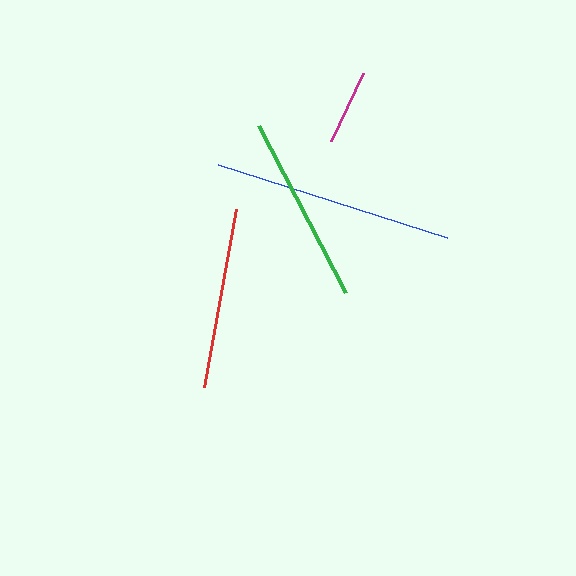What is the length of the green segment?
The green segment is approximately 188 pixels long.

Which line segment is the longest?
The blue line is the longest at approximately 240 pixels.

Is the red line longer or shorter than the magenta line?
The red line is longer than the magenta line.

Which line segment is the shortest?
The magenta line is the shortest at approximately 76 pixels.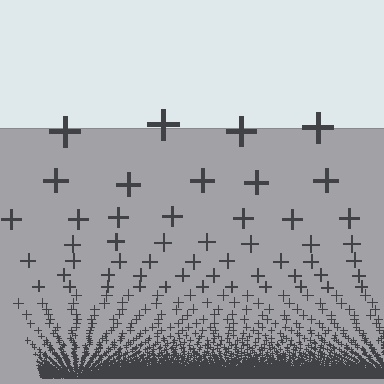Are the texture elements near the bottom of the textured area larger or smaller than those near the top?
Smaller. The gradient is inverted — elements near the bottom are smaller and denser.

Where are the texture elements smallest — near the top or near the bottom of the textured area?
Near the bottom.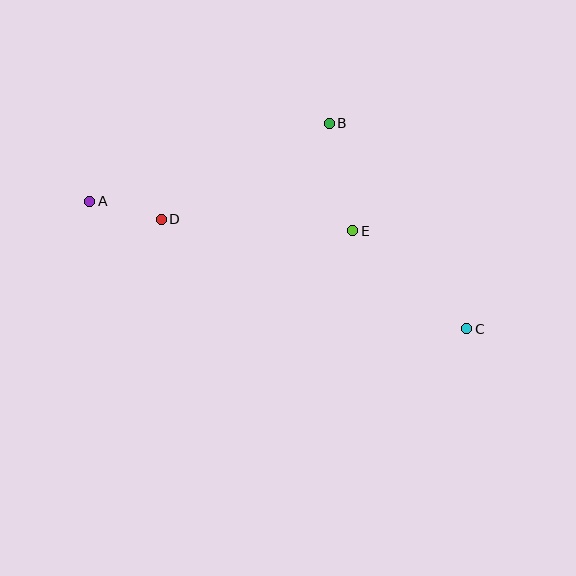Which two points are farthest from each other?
Points A and C are farthest from each other.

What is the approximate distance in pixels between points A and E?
The distance between A and E is approximately 265 pixels.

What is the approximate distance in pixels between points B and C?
The distance between B and C is approximately 247 pixels.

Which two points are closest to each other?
Points A and D are closest to each other.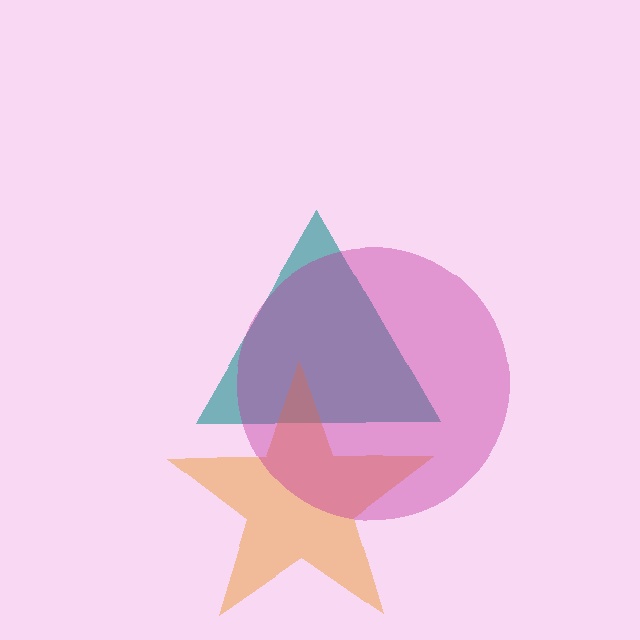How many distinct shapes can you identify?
There are 3 distinct shapes: a teal triangle, an orange star, a magenta circle.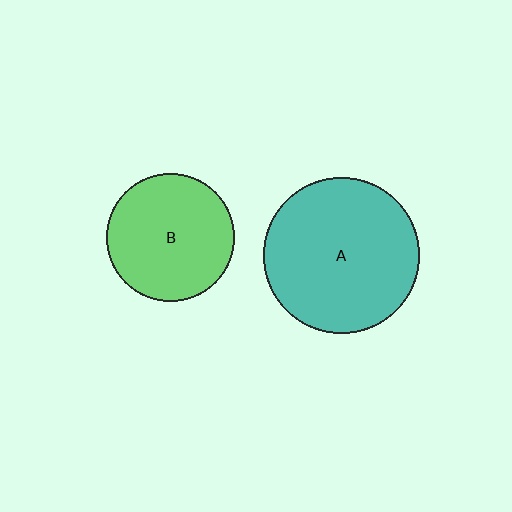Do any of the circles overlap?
No, none of the circles overlap.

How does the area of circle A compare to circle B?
Approximately 1.5 times.